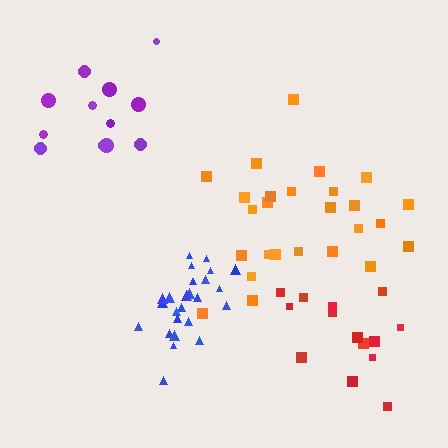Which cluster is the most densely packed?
Blue.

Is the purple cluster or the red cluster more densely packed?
Red.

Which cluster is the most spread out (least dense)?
Purple.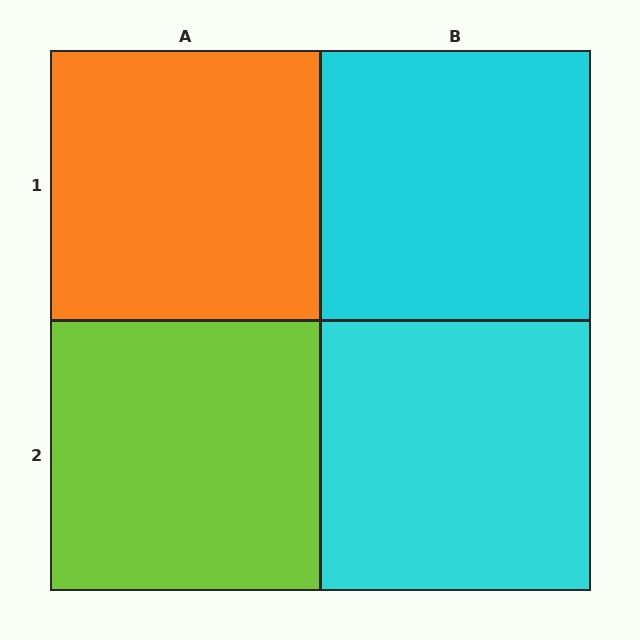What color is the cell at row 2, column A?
Lime.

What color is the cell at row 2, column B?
Cyan.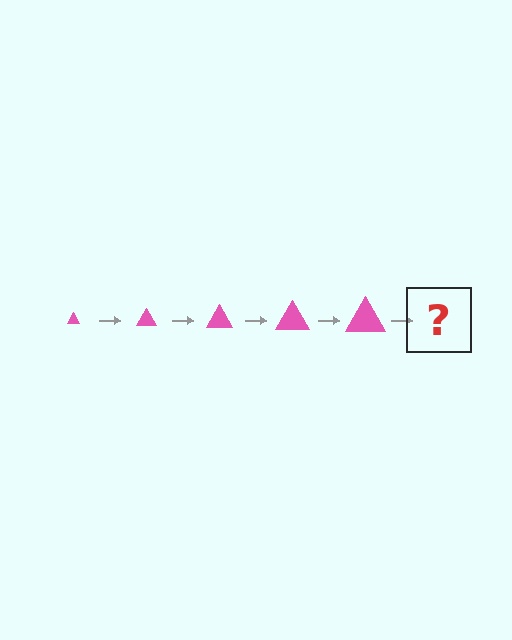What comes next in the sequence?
The next element should be a pink triangle, larger than the previous one.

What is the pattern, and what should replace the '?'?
The pattern is that the triangle gets progressively larger each step. The '?' should be a pink triangle, larger than the previous one.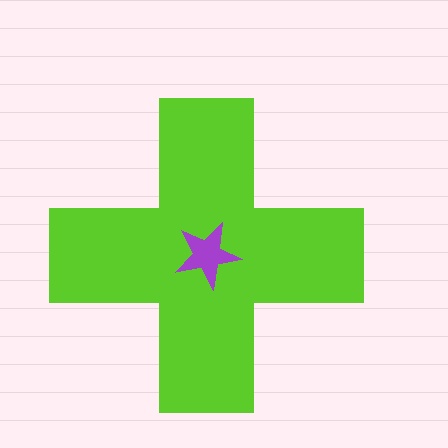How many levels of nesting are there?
2.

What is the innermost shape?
The purple star.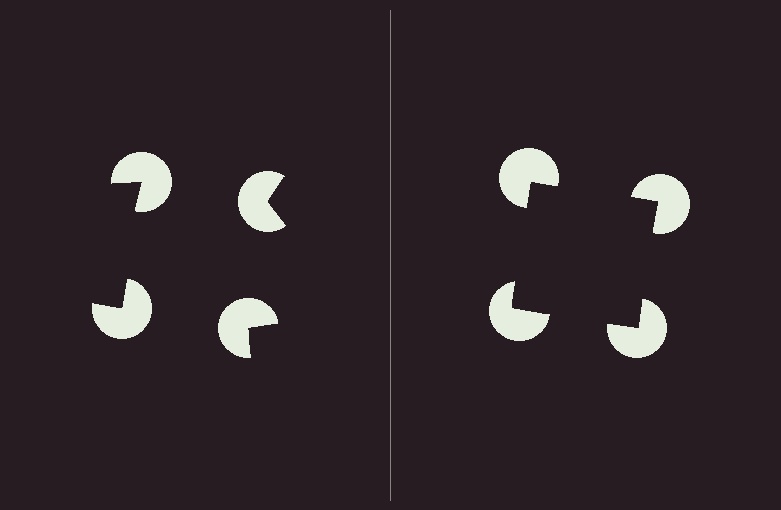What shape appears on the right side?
An illusory square.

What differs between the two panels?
The pac-man discs are positioned identically on both sides; only the wedge orientations differ. On the right they align to a square; on the left they are misaligned.